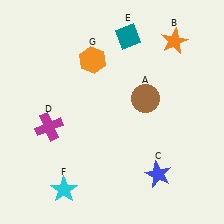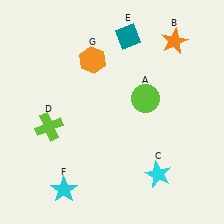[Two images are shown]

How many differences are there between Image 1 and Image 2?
There are 3 differences between the two images.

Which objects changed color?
A changed from brown to lime. C changed from blue to cyan. D changed from magenta to lime.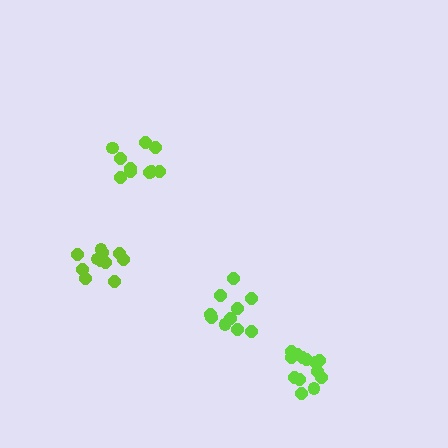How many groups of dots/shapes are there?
There are 4 groups.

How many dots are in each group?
Group 1: 11 dots, Group 2: 10 dots, Group 3: 14 dots, Group 4: 10 dots (45 total).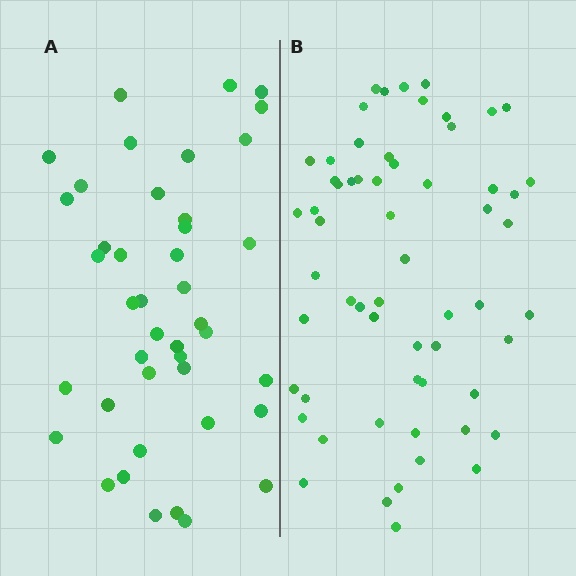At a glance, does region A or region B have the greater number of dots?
Region B (the right region) has more dots.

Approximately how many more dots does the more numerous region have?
Region B has approximately 20 more dots than region A.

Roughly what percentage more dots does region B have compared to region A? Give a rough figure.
About 45% more.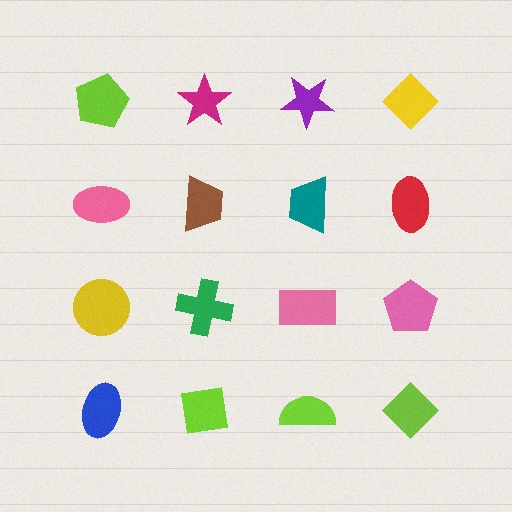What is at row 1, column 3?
A purple star.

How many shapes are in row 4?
4 shapes.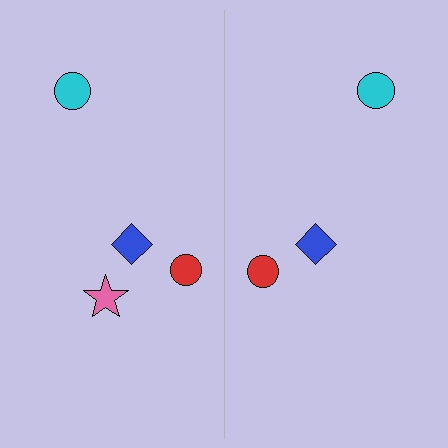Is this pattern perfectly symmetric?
No, the pattern is not perfectly symmetric. A pink star is missing from the right side.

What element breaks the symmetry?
A pink star is missing from the right side.